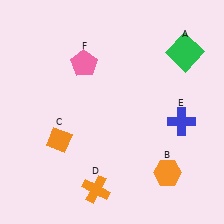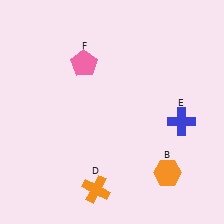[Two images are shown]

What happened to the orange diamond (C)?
The orange diamond (C) was removed in Image 2. It was in the bottom-left area of Image 1.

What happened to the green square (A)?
The green square (A) was removed in Image 2. It was in the top-right area of Image 1.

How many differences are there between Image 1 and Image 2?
There are 2 differences between the two images.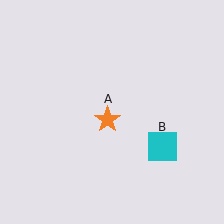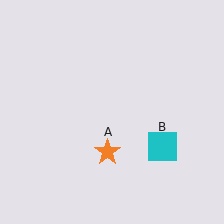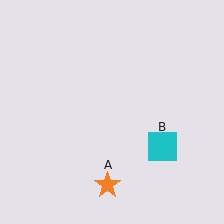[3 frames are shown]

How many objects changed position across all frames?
1 object changed position: orange star (object A).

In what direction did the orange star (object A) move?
The orange star (object A) moved down.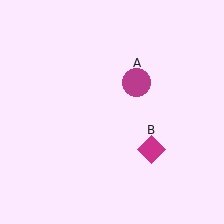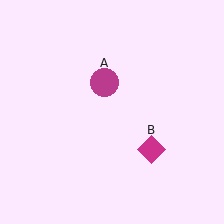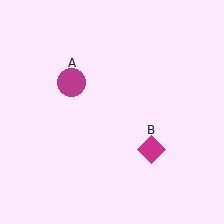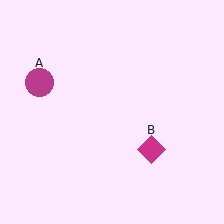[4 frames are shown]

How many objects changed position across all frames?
1 object changed position: magenta circle (object A).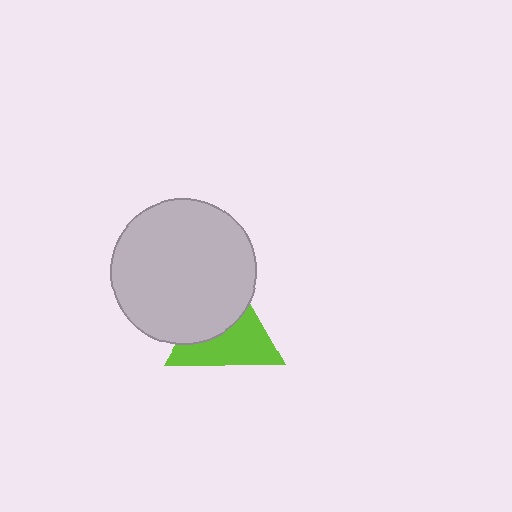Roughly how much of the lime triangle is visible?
About half of it is visible (roughly 55%).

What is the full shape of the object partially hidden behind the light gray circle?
The partially hidden object is a lime triangle.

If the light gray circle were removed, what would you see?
You would see the complete lime triangle.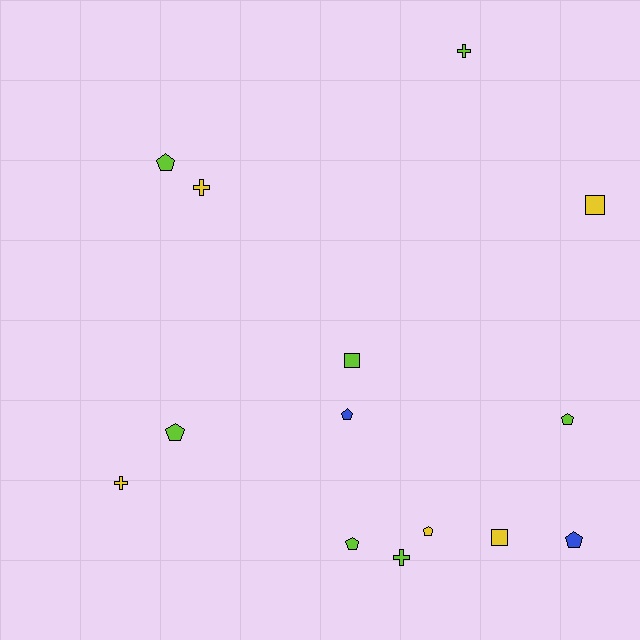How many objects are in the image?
There are 14 objects.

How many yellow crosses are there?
There are 2 yellow crosses.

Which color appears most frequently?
Lime, with 7 objects.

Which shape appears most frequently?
Pentagon, with 7 objects.